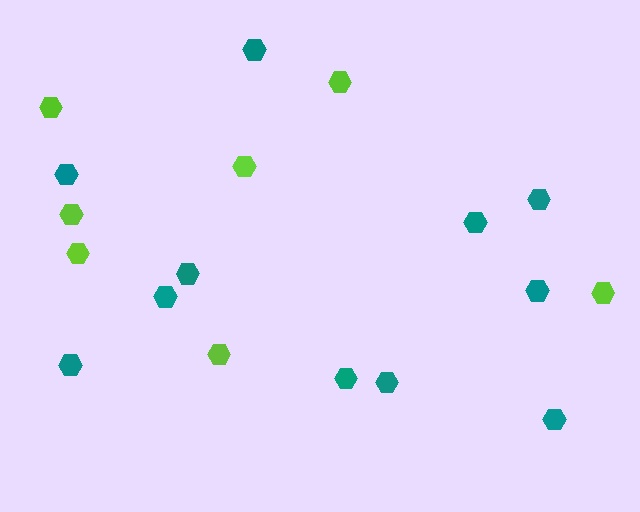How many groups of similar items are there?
There are 2 groups: one group of lime hexagons (7) and one group of teal hexagons (11).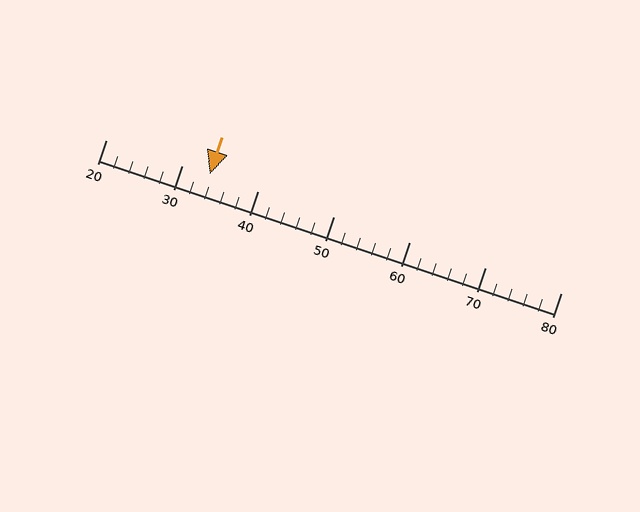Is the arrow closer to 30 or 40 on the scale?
The arrow is closer to 30.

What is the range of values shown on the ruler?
The ruler shows values from 20 to 80.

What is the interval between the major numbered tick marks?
The major tick marks are spaced 10 units apart.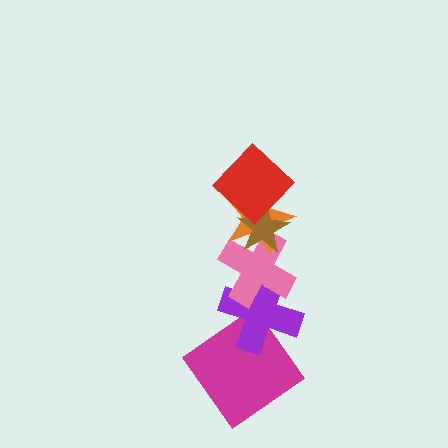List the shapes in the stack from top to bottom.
From top to bottom: the red diamond, the brown star, the orange star, the pink cross, the purple cross, the magenta diamond.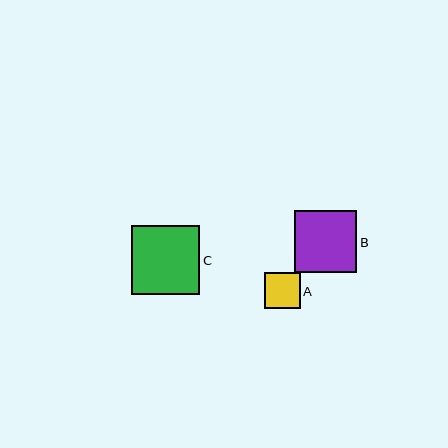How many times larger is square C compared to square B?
Square C is approximately 1.1 times the size of square B.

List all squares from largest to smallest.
From largest to smallest: C, B, A.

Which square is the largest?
Square C is the largest with a size of approximately 68 pixels.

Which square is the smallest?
Square A is the smallest with a size of approximately 36 pixels.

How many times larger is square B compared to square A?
Square B is approximately 1.7 times the size of square A.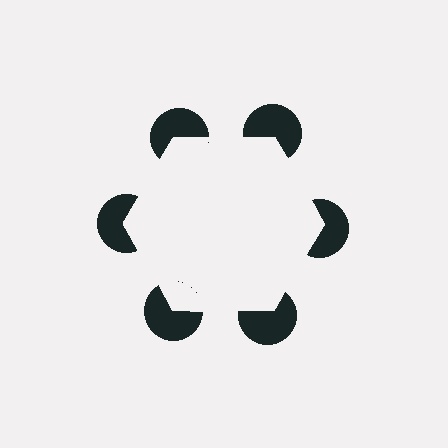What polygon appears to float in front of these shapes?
An illusory hexagon — its edges are inferred from the aligned wedge cuts in the pac-man discs, not physically drawn.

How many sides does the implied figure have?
6 sides.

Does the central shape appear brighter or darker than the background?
It typically appears slightly brighter than the background, even though no actual brightness change is drawn.